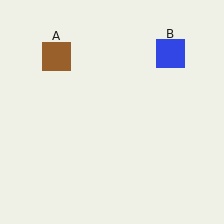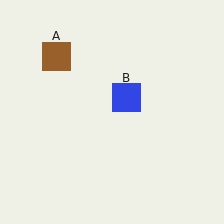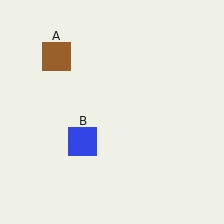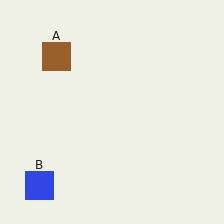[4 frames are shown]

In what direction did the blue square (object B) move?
The blue square (object B) moved down and to the left.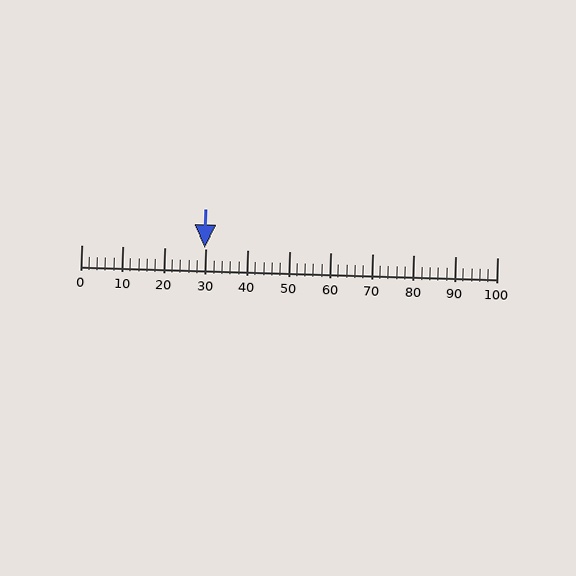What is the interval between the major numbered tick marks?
The major tick marks are spaced 10 units apart.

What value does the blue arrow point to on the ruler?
The blue arrow points to approximately 30.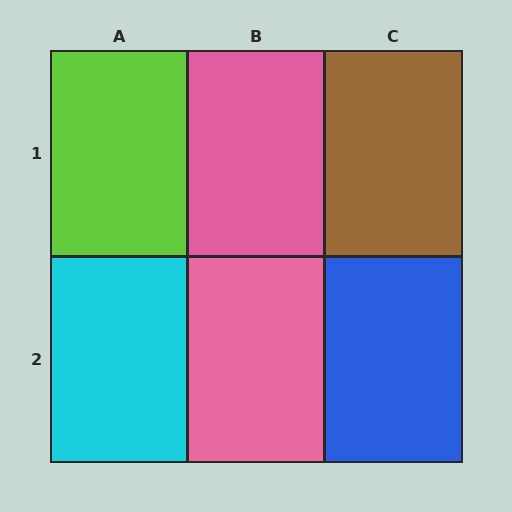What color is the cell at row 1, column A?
Lime.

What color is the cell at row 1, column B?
Pink.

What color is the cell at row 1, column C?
Brown.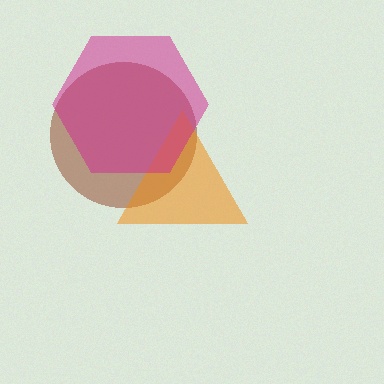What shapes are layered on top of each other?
The layered shapes are: a brown circle, an orange triangle, a magenta hexagon.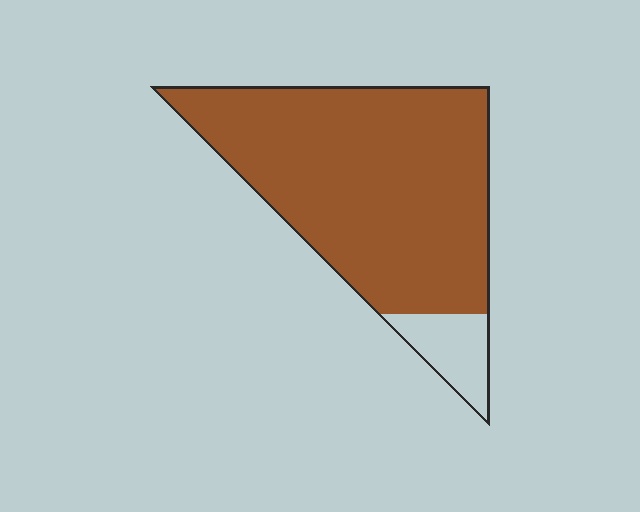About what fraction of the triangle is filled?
About nine tenths (9/10).